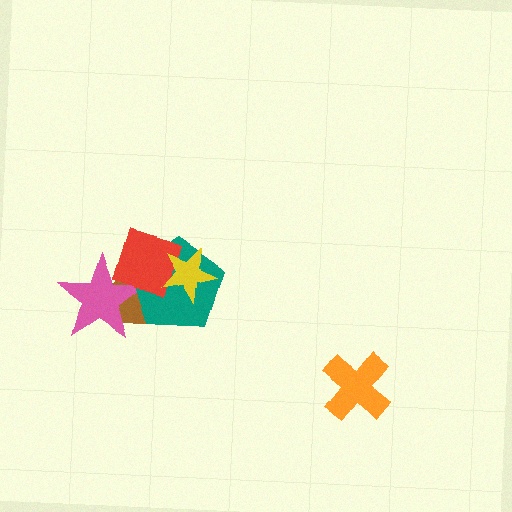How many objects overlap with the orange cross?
0 objects overlap with the orange cross.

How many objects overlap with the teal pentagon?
4 objects overlap with the teal pentagon.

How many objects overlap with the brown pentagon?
4 objects overlap with the brown pentagon.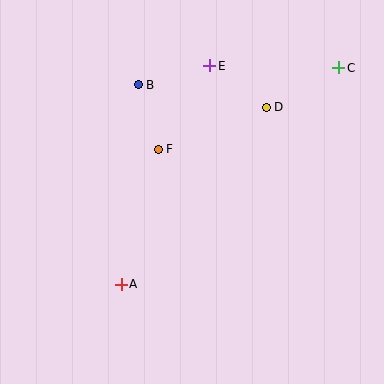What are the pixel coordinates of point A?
Point A is at (121, 284).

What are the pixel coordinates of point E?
Point E is at (210, 66).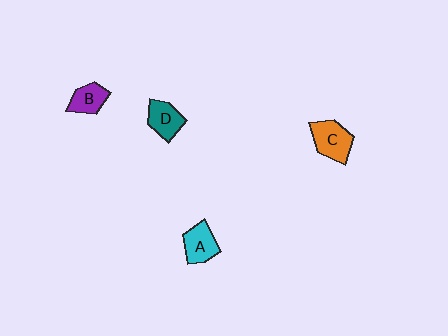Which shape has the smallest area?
Shape B (purple).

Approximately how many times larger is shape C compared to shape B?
Approximately 1.4 times.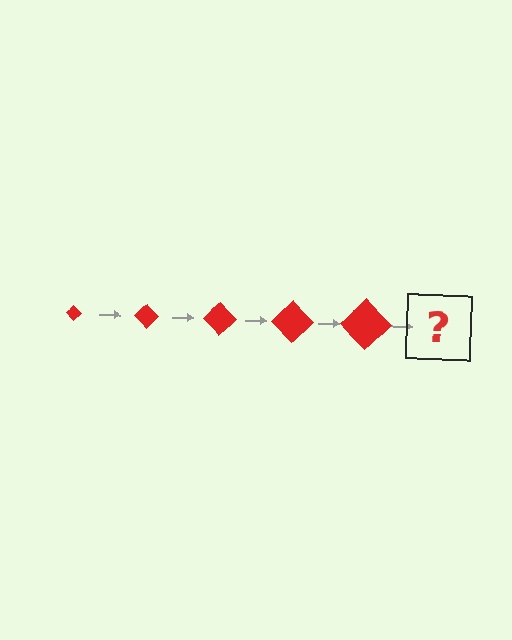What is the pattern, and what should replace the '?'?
The pattern is that the diamond gets progressively larger each step. The '?' should be a red diamond, larger than the previous one.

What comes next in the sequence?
The next element should be a red diamond, larger than the previous one.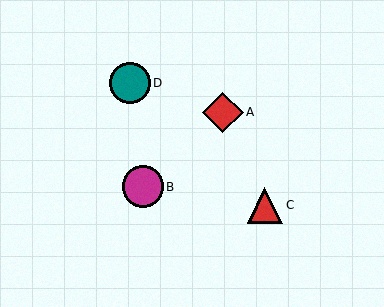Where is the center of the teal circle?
The center of the teal circle is at (130, 83).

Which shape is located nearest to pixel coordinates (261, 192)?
The red triangle (labeled C) at (265, 205) is nearest to that location.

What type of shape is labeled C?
Shape C is a red triangle.